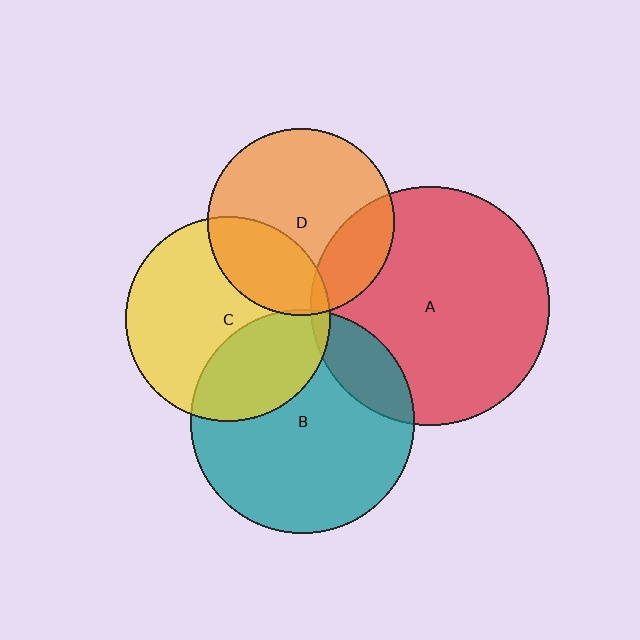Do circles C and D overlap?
Yes.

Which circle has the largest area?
Circle A (red).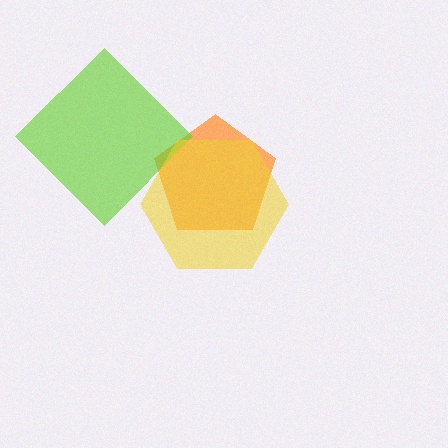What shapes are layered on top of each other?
The layered shapes are: an orange pentagon, a lime diamond, a yellow hexagon.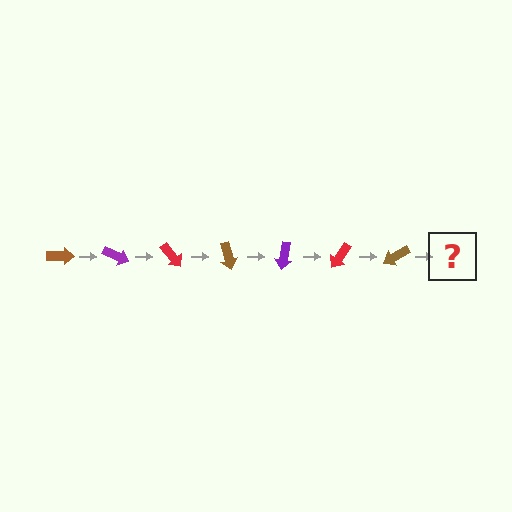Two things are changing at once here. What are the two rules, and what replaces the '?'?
The two rules are that it rotates 25 degrees each step and the color cycles through brown, purple, and red. The '?' should be a purple arrow, rotated 175 degrees from the start.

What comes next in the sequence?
The next element should be a purple arrow, rotated 175 degrees from the start.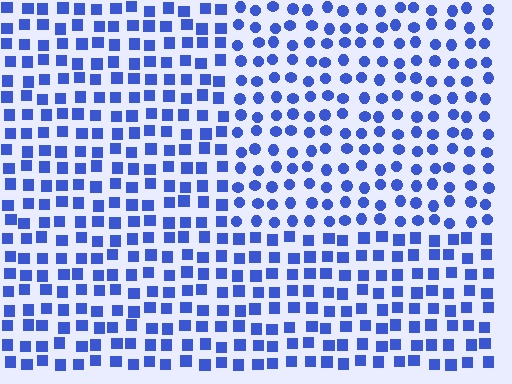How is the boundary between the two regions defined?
The boundary is defined by a change in element shape: circles inside vs. squares outside. All elements share the same color and spacing.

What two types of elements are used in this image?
The image uses circles inside the rectangle region and squares outside it.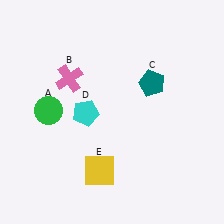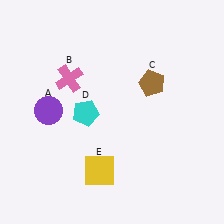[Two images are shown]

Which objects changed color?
A changed from green to purple. C changed from teal to brown.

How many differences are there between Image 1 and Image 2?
There are 2 differences between the two images.